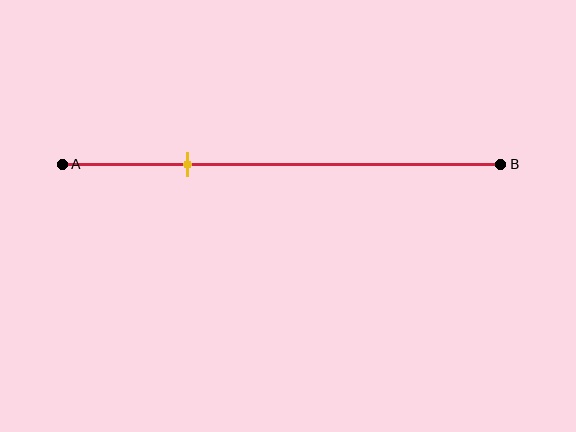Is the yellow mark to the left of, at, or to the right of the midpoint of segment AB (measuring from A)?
The yellow mark is to the left of the midpoint of segment AB.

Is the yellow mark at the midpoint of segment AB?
No, the mark is at about 30% from A, not at the 50% midpoint.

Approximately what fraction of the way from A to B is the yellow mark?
The yellow mark is approximately 30% of the way from A to B.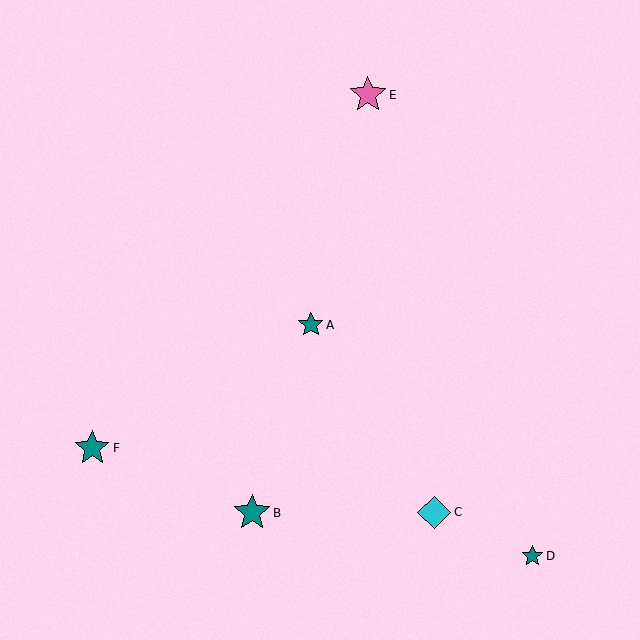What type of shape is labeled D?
Shape D is a teal star.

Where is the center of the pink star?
The center of the pink star is at (368, 95).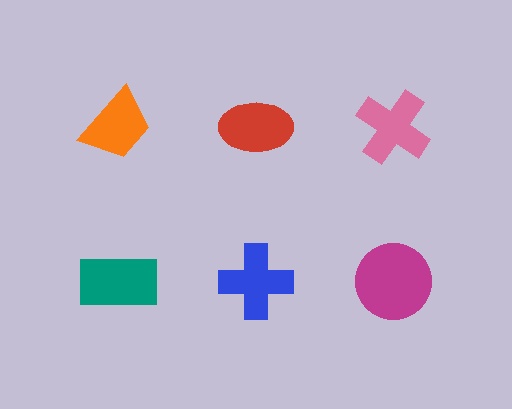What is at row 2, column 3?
A magenta circle.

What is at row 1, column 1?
An orange trapezoid.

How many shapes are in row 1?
3 shapes.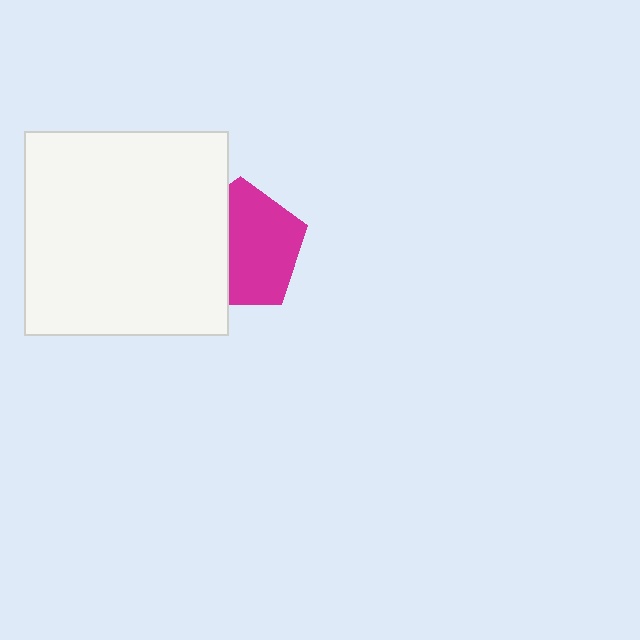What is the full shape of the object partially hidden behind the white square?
The partially hidden object is a magenta pentagon.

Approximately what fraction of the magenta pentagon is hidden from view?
Roughly 39% of the magenta pentagon is hidden behind the white square.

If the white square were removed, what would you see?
You would see the complete magenta pentagon.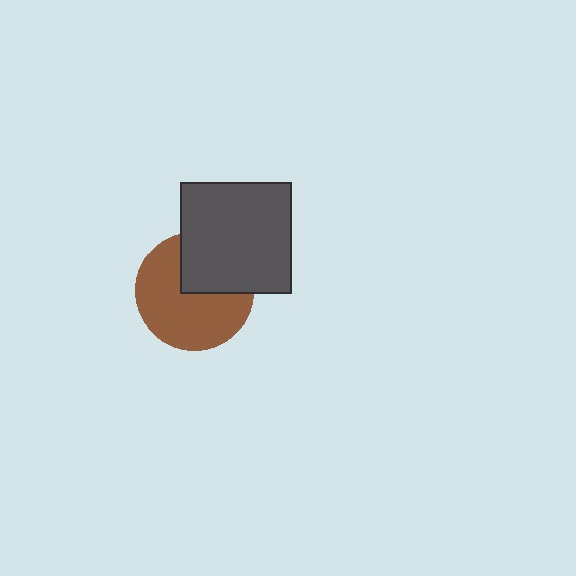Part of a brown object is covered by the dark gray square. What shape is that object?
It is a circle.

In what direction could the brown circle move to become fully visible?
The brown circle could move toward the lower-left. That would shift it out from behind the dark gray square entirely.